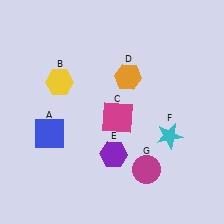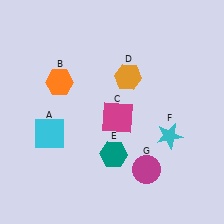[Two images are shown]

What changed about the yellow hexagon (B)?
In Image 1, B is yellow. In Image 2, it changed to orange.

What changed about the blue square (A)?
In Image 1, A is blue. In Image 2, it changed to cyan.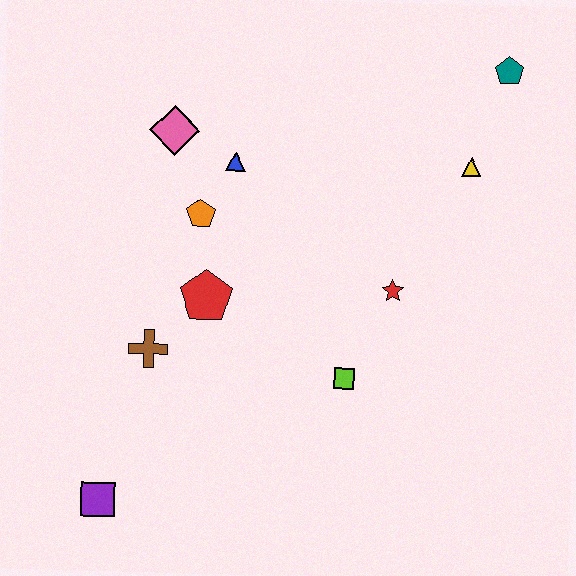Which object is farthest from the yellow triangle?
The purple square is farthest from the yellow triangle.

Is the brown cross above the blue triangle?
No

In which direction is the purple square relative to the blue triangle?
The purple square is below the blue triangle.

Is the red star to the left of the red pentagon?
No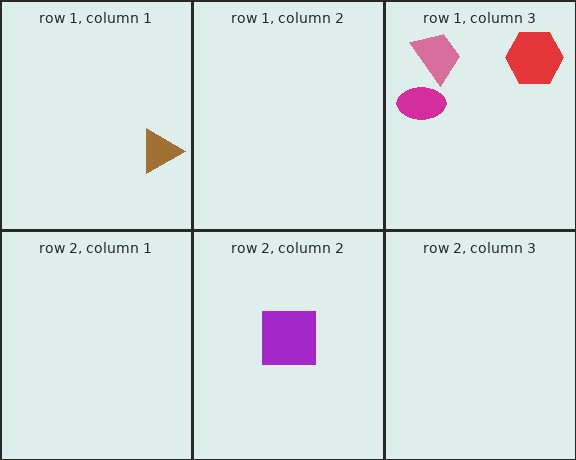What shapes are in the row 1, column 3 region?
The magenta ellipse, the pink trapezoid, the red hexagon.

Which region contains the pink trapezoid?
The row 1, column 3 region.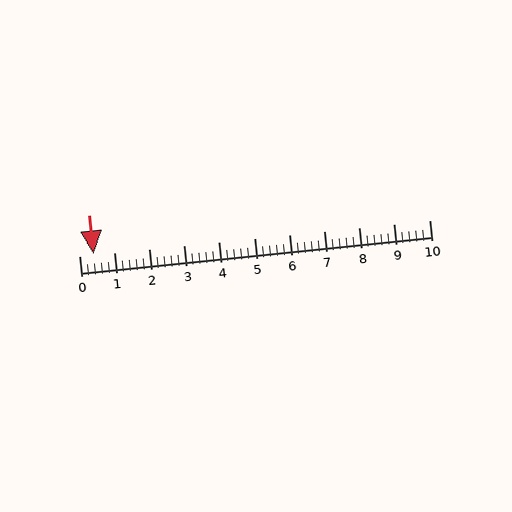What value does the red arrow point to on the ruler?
The red arrow points to approximately 0.4.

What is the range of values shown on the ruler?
The ruler shows values from 0 to 10.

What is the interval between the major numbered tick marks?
The major tick marks are spaced 1 units apart.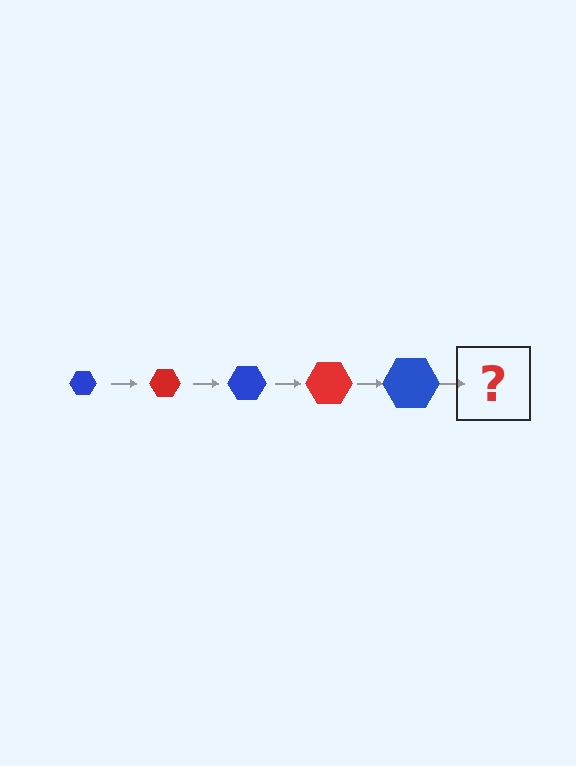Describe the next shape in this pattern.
It should be a red hexagon, larger than the previous one.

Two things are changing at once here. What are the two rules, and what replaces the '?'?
The two rules are that the hexagon grows larger each step and the color cycles through blue and red. The '?' should be a red hexagon, larger than the previous one.